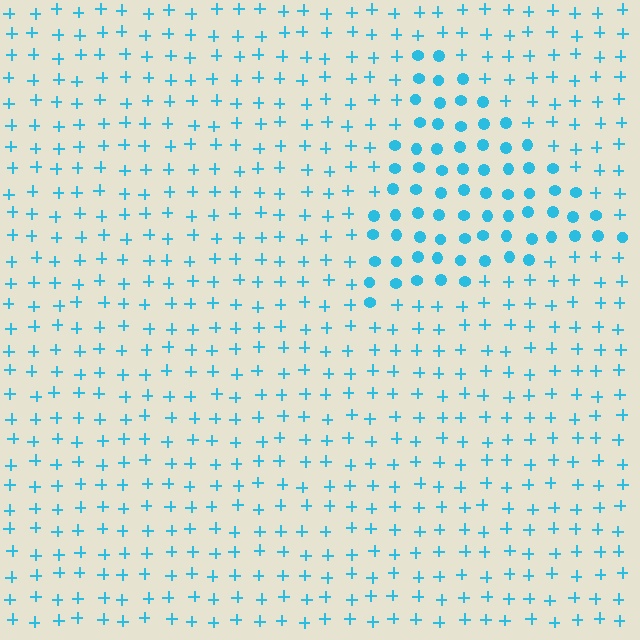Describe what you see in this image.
The image is filled with small cyan elements arranged in a uniform grid. A triangle-shaped region contains circles, while the surrounding area contains plus signs. The boundary is defined purely by the change in element shape.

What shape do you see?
I see a triangle.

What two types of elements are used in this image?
The image uses circles inside the triangle region and plus signs outside it.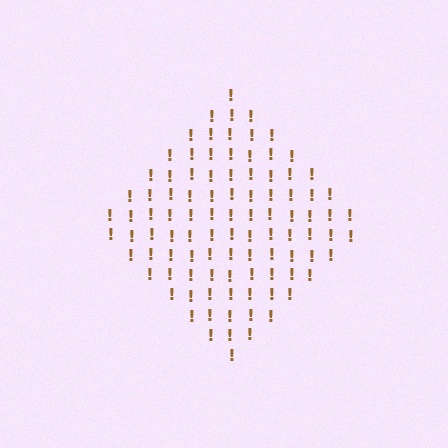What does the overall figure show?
The overall figure shows a diamond.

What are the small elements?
The small elements are exclamation marks.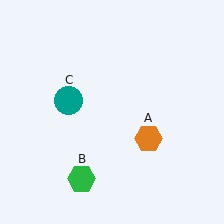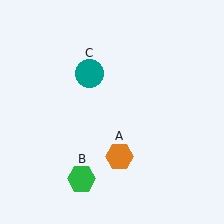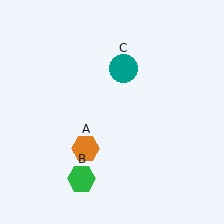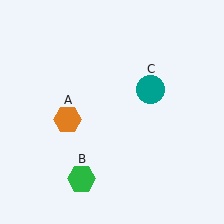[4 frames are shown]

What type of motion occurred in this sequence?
The orange hexagon (object A), teal circle (object C) rotated clockwise around the center of the scene.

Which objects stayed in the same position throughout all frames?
Green hexagon (object B) remained stationary.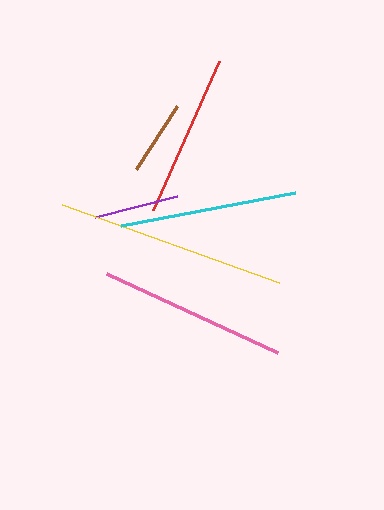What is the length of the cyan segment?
The cyan segment is approximately 177 pixels long.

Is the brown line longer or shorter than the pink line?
The pink line is longer than the brown line.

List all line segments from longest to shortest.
From longest to shortest: yellow, pink, cyan, red, purple, brown.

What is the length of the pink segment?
The pink segment is approximately 188 pixels long.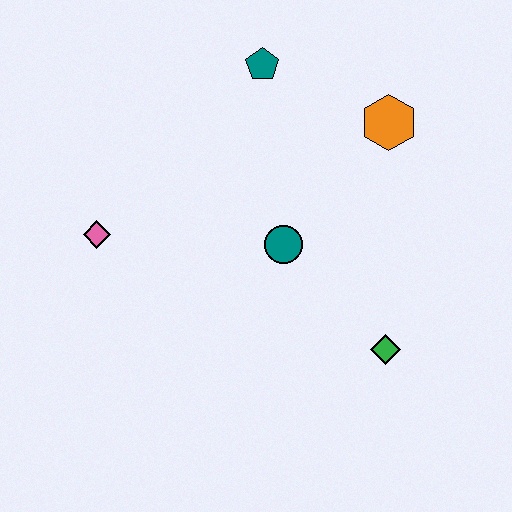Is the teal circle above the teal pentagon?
No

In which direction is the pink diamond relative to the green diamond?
The pink diamond is to the left of the green diamond.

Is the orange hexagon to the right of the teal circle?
Yes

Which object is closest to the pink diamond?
The teal circle is closest to the pink diamond.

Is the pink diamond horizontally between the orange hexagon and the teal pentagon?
No